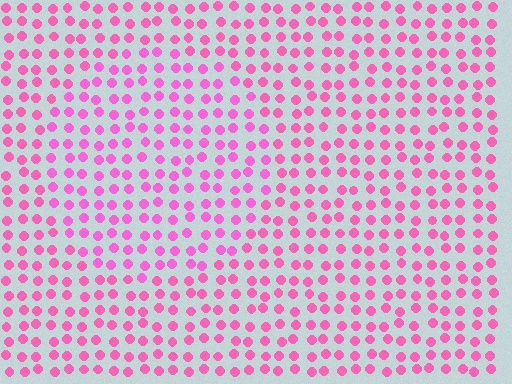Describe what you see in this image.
The image is filled with small pink elements in a uniform arrangement. A circle-shaped region is visible where the elements are tinted to a slightly different hue, forming a subtle color boundary.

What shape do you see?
I see a circle.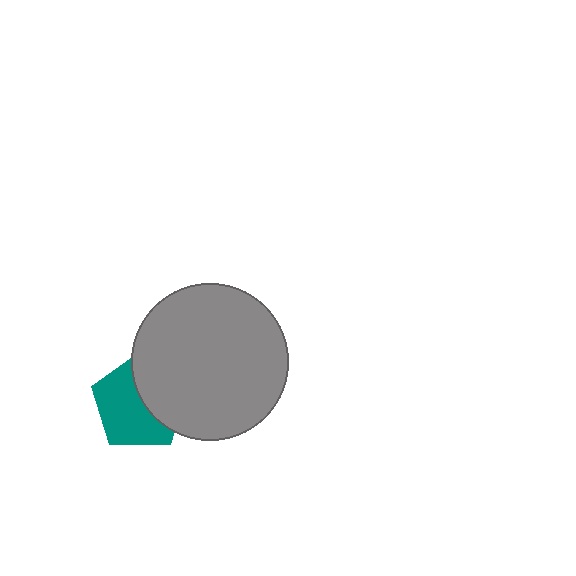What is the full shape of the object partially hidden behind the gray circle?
The partially hidden object is a teal pentagon.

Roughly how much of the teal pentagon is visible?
About half of it is visible (roughly 59%).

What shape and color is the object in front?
The object in front is a gray circle.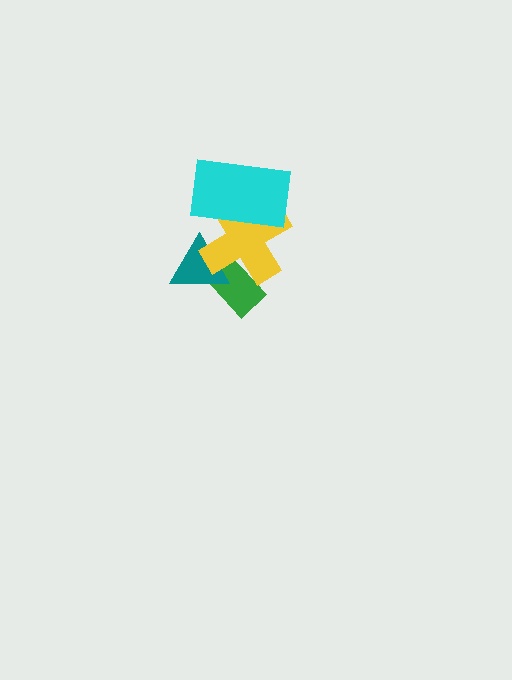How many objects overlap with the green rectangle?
2 objects overlap with the green rectangle.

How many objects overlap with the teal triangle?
2 objects overlap with the teal triangle.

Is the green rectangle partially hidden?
Yes, it is partially covered by another shape.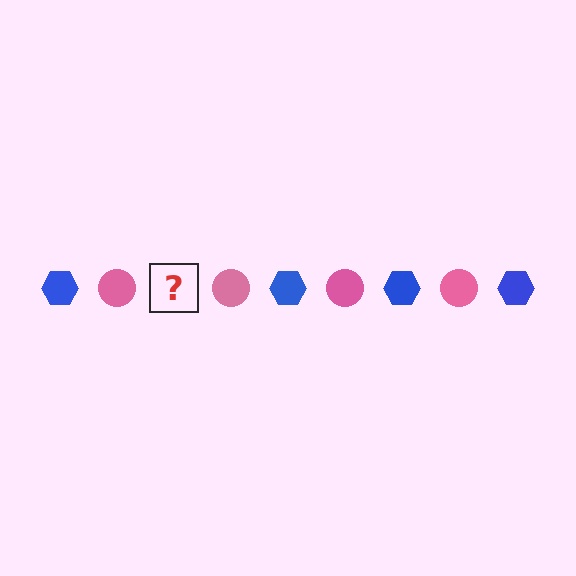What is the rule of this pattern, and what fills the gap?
The rule is that the pattern alternates between blue hexagon and pink circle. The gap should be filled with a blue hexagon.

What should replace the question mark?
The question mark should be replaced with a blue hexagon.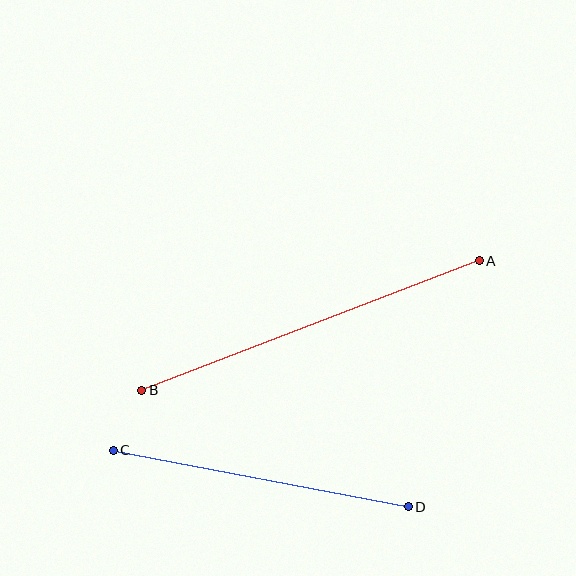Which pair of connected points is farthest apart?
Points A and B are farthest apart.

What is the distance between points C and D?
The distance is approximately 300 pixels.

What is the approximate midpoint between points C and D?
The midpoint is at approximately (261, 478) pixels.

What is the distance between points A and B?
The distance is approximately 362 pixels.